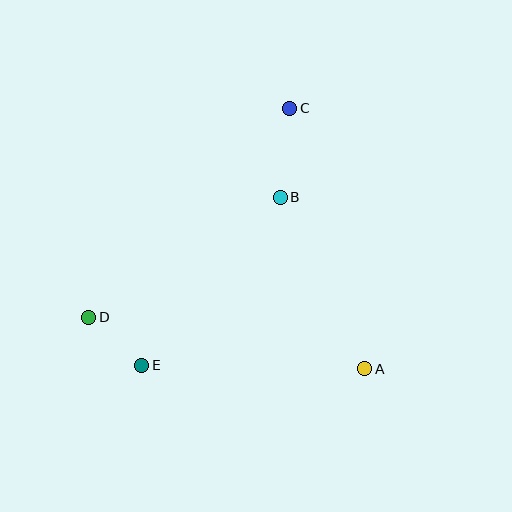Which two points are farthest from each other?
Points C and E are farthest from each other.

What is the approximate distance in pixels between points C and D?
The distance between C and D is approximately 290 pixels.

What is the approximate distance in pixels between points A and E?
The distance between A and E is approximately 223 pixels.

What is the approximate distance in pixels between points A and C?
The distance between A and C is approximately 271 pixels.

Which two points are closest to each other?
Points D and E are closest to each other.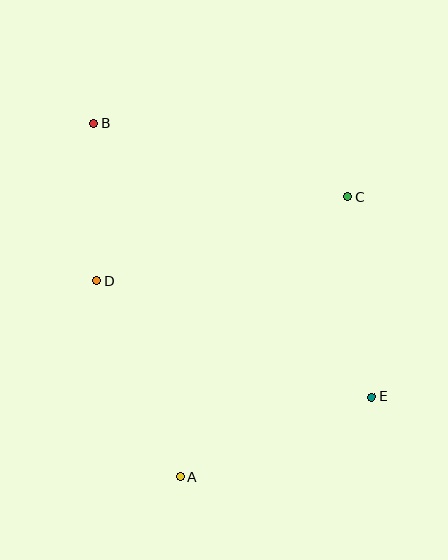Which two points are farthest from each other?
Points B and E are farthest from each other.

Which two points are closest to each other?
Points B and D are closest to each other.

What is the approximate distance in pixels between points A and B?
The distance between A and B is approximately 364 pixels.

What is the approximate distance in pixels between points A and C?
The distance between A and C is approximately 326 pixels.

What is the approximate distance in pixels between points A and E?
The distance between A and E is approximately 207 pixels.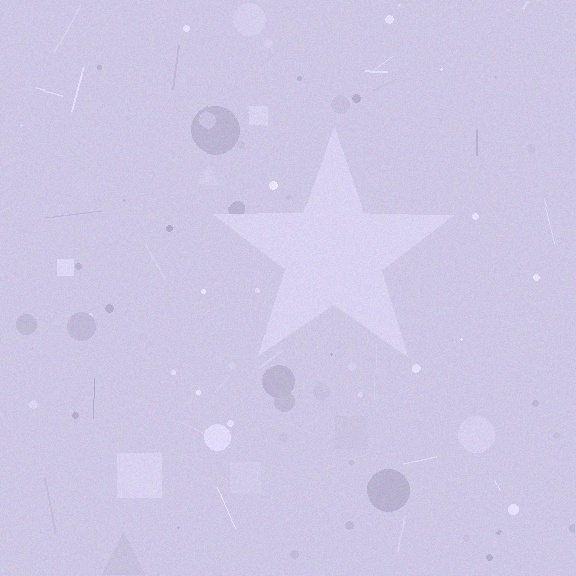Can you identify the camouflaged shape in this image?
The camouflaged shape is a star.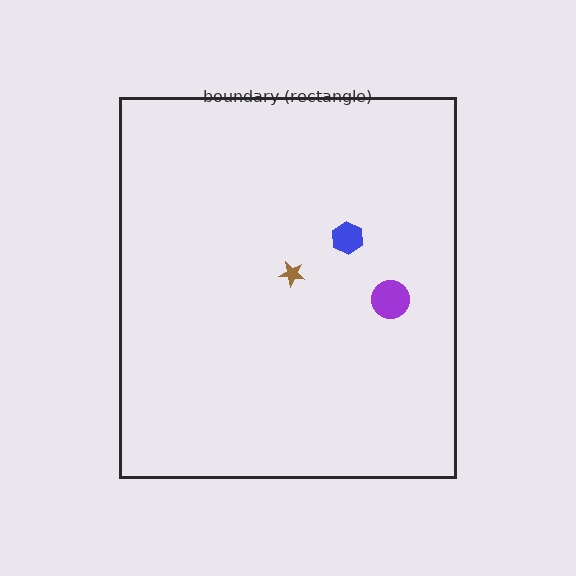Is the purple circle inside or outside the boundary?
Inside.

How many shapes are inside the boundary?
3 inside, 0 outside.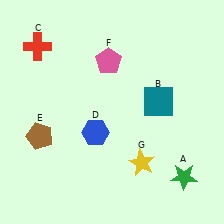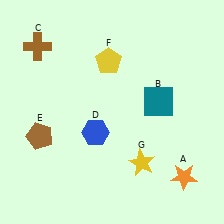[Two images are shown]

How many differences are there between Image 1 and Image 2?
There are 3 differences between the two images.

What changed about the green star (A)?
In Image 1, A is green. In Image 2, it changed to orange.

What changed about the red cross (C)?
In Image 1, C is red. In Image 2, it changed to brown.